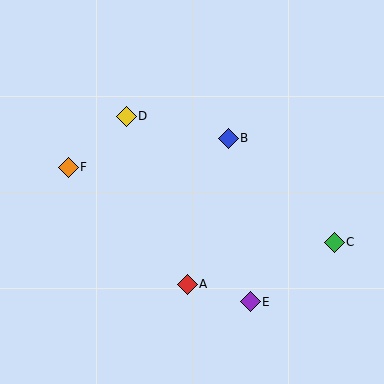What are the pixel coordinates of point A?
Point A is at (187, 285).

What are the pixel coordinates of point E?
Point E is at (250, 302).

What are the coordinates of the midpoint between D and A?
The midpoint between D and A is at (157, 200).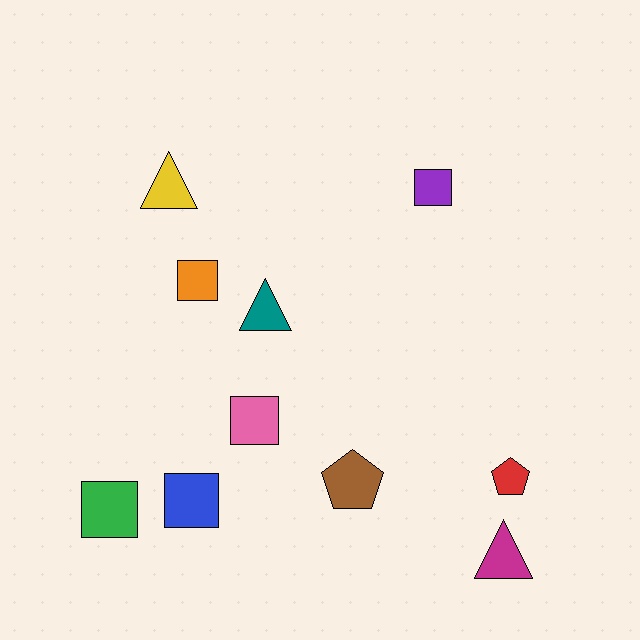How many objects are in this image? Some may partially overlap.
There are 10 objects.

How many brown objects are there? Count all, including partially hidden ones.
There is 1 brown object.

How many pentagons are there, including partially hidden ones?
There are 2 pentagons.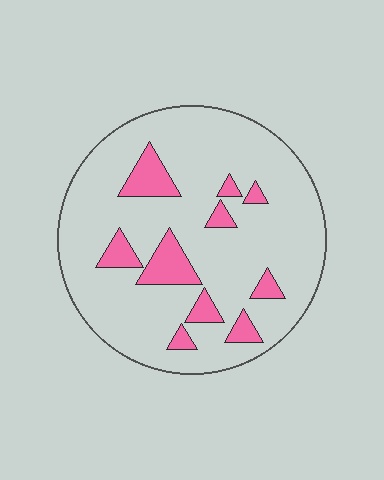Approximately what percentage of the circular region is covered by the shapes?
Approximately 15%.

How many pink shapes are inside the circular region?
10.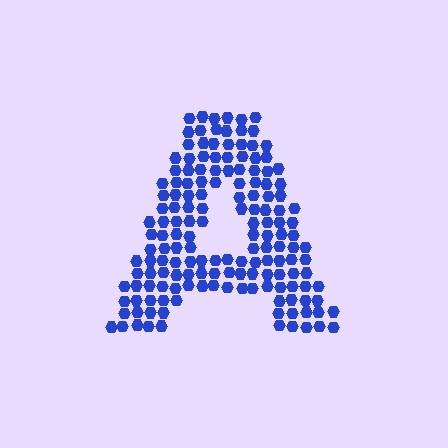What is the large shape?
The large shape is the letter A.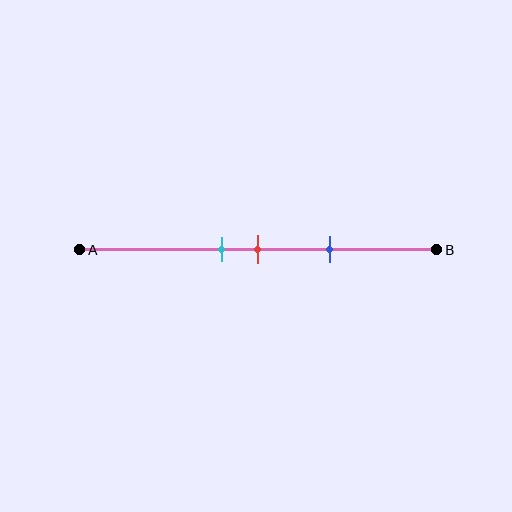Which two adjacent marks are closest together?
The cyan and red marks are the closest adjacent pair.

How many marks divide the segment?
There are 3 marks dividing the segment.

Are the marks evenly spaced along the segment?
Yes, the marks are approximately evenly spaced.